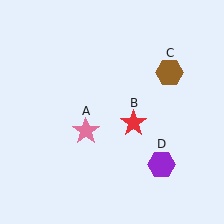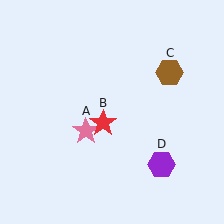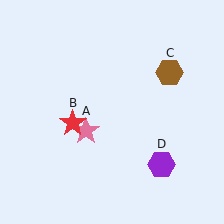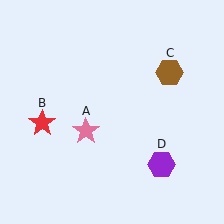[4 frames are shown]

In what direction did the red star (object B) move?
The red star (object B) moved left.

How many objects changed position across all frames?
1 object changed position: red star (object B).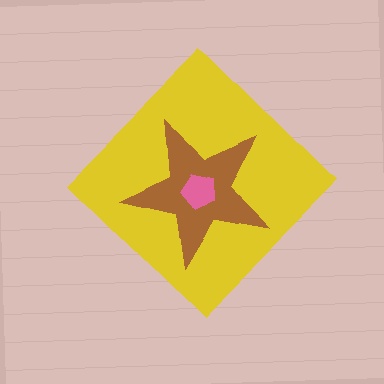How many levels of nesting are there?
3.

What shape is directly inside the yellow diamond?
The brown star.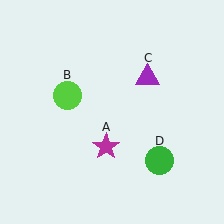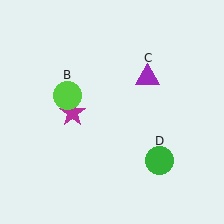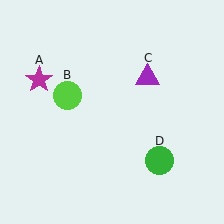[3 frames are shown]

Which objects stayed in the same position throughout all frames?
Lime circle (object B) and purple triangle (object C) and green circle (object D) remained stationary.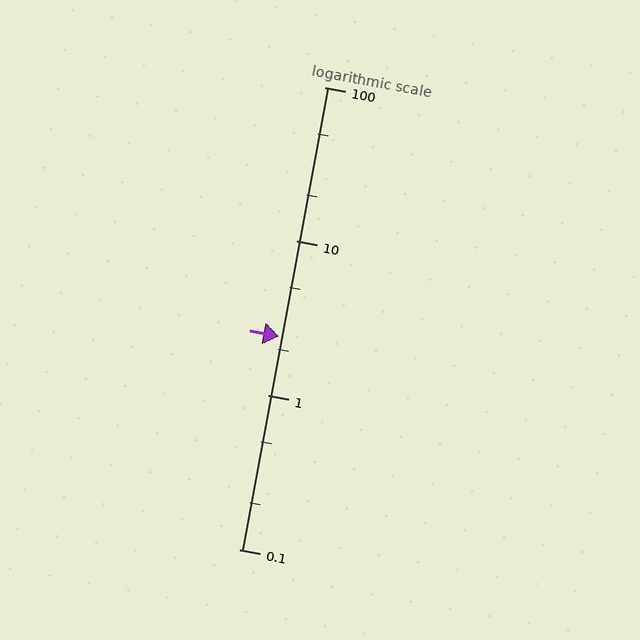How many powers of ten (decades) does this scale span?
The scale spans 3 decades, from 0.1 to 100.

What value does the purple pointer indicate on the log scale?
The pointer indicates approximately 2.4.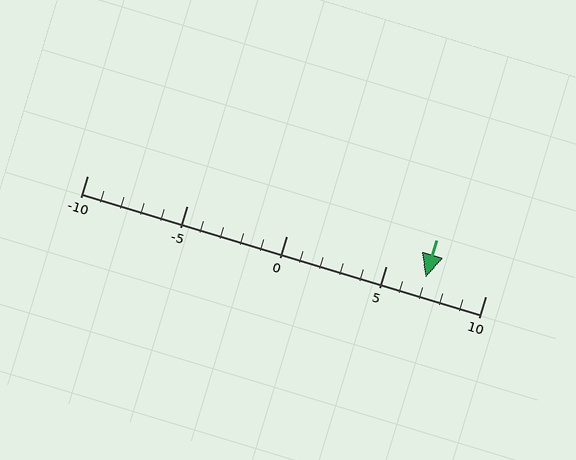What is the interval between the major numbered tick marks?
The major tick marks are spaced 5 units apart.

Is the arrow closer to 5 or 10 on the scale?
The arrow is closer to 5.